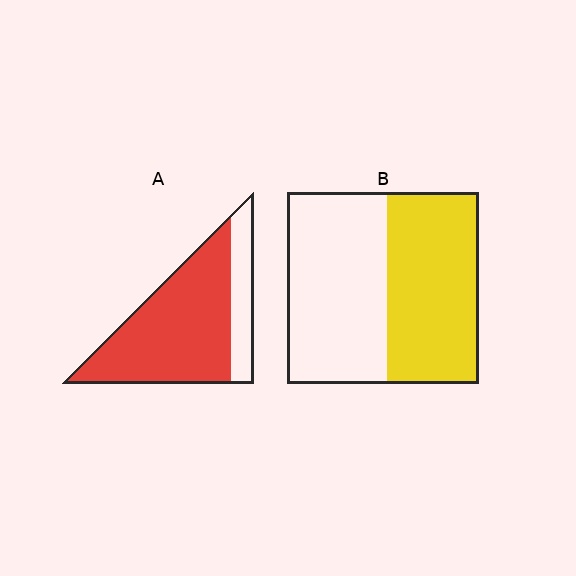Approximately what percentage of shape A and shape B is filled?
A is approximately 80% and B is approximately 50%.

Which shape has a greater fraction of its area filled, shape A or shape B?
Shape A.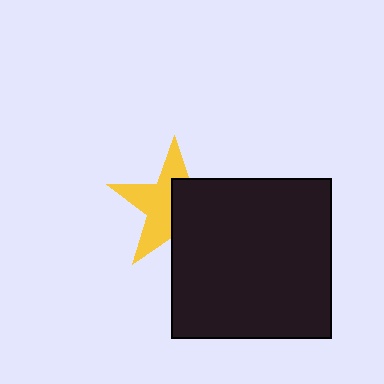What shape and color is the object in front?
The object in front is a black square.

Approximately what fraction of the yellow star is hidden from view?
Roughly 47% of the yellow star is hidden behind the black square.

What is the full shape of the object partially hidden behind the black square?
The partially hidden object is a yellow star.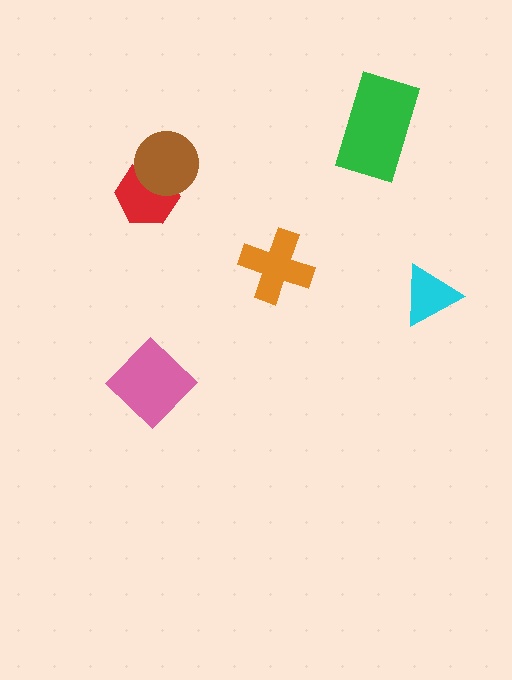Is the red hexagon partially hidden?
Yes, it is partially covered by another shape.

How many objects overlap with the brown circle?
1 object overlaps with the brown circle.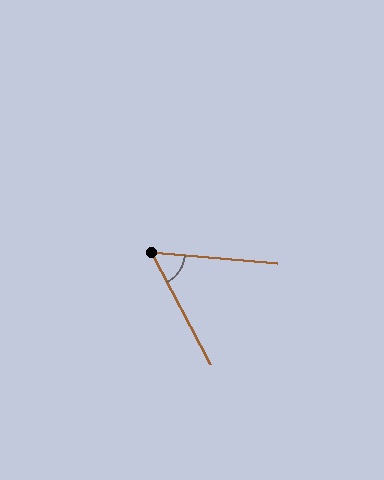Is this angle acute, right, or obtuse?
It is acute.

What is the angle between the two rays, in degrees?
Approximately 57 degrees.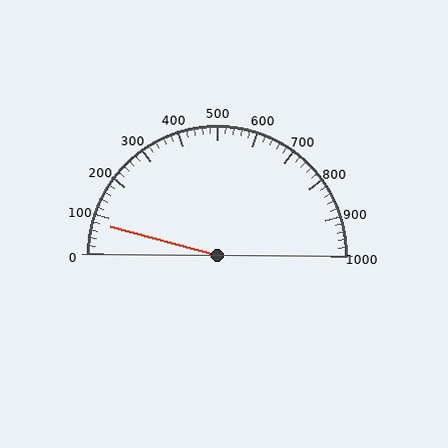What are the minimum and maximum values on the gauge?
The gauge ranges from 0 to 1000.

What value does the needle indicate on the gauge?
The needle indicates approximately 80.